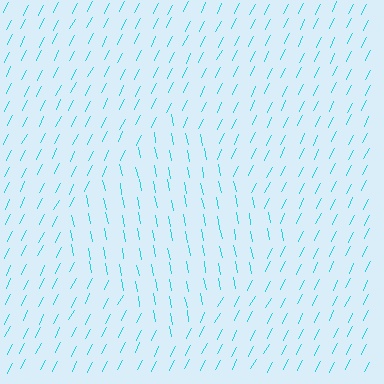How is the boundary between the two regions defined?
The boundary is defined purely by a change in line orientation (approximately 38 degrees difference). All lines are the same color and thickness.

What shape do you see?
I see a diamond.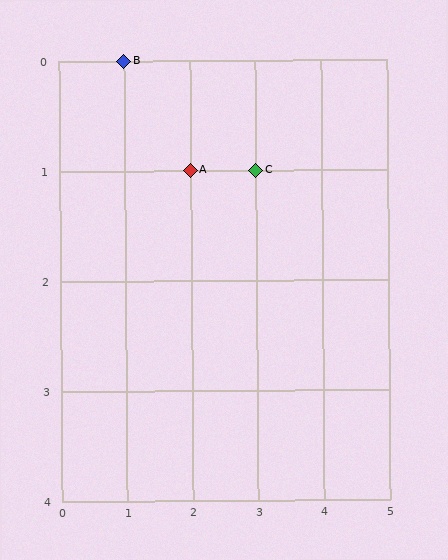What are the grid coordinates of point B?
Point B is at grid coordinates (1, 0).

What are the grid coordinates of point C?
Point C is at grid coordinates (3, 1).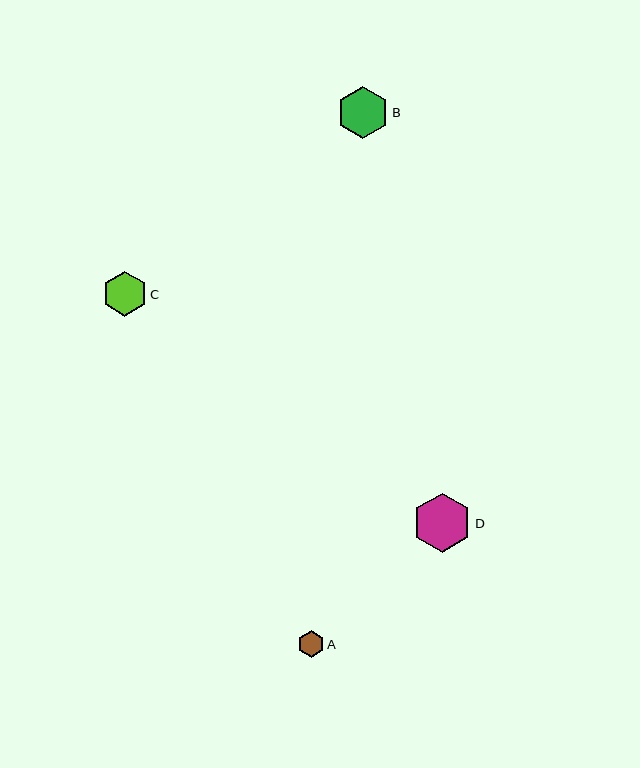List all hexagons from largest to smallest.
From largest to smallest: D, B, C, A.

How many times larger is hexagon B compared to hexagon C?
Hexagon B is approximately 1.2 times the size of hexagon C.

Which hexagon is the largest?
Hexagon D is the largest with a size of approximately 59 pixels.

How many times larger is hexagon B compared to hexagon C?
Hexagon B is approximately 1.2 times the size of hexagon C.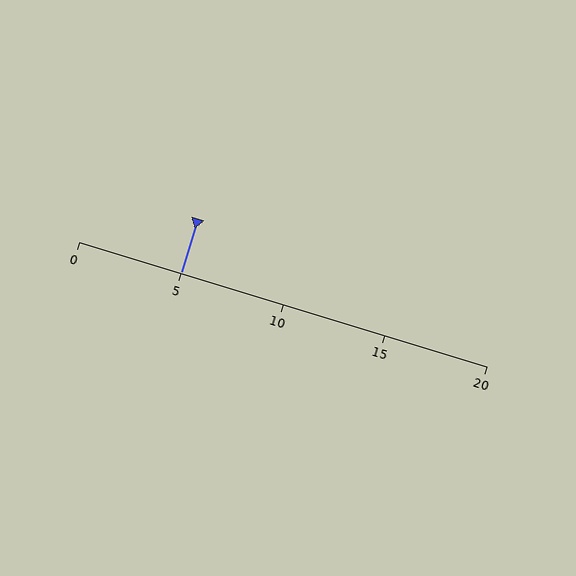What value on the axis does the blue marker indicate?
The marker indicates approximately 5.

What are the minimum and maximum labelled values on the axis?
The axis runs from 0 to 20.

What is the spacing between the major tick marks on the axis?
The major ticks are spaced 5 apart.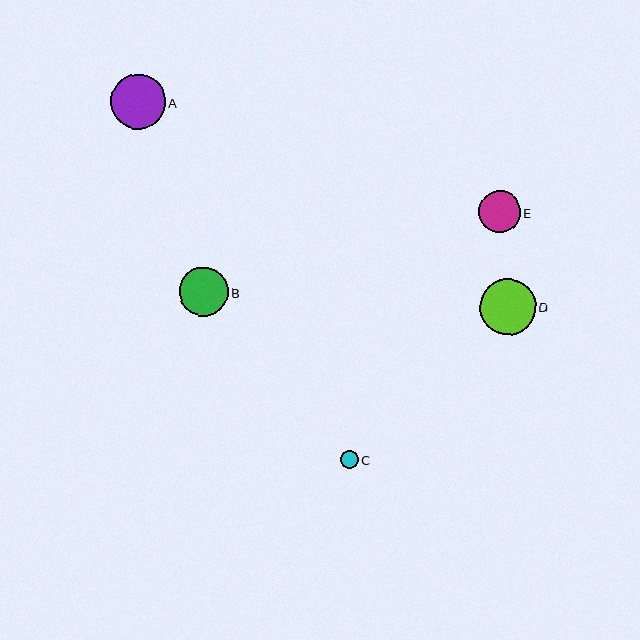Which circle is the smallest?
Circle C is the smallest with a size of approximately 17 pixels.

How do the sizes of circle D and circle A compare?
Circle D and circle A are approximately the same size.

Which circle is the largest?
Circle D is the largest with a size of approximately 56 pixels.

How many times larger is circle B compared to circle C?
Circle B is approximately 2.8 times the size of circle C.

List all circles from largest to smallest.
From largest to smallest: D, A, B, E, C.